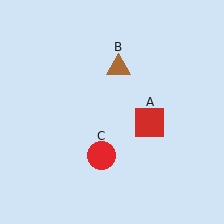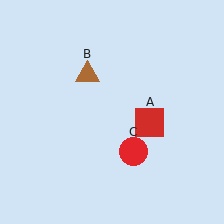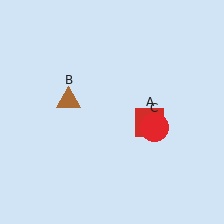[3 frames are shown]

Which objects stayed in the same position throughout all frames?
Red square (object A) remained stationary.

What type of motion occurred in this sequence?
The brown triangle (object B), red circle (object C) rotated counterclockwise around the center of the scene.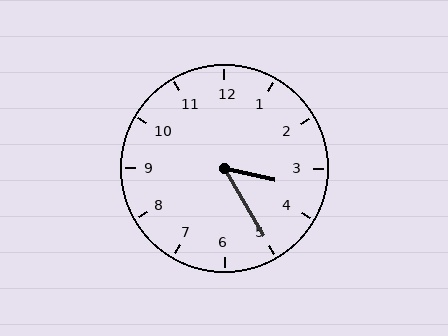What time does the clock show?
3:25.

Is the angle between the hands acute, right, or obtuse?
It is acute.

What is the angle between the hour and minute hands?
Approximately 48 degrees.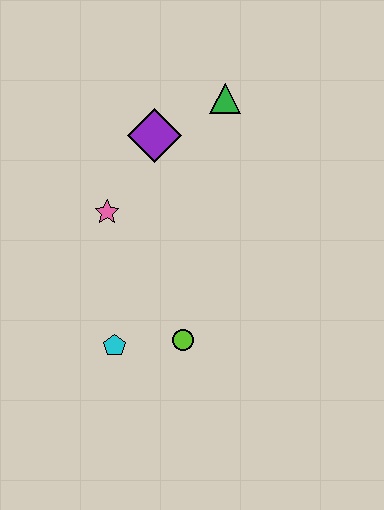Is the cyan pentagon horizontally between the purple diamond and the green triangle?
No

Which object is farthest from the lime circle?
The green triangle is farthest from the lime circle.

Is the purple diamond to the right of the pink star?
Yes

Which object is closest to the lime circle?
The cyan pentagon is closest to the lime circle.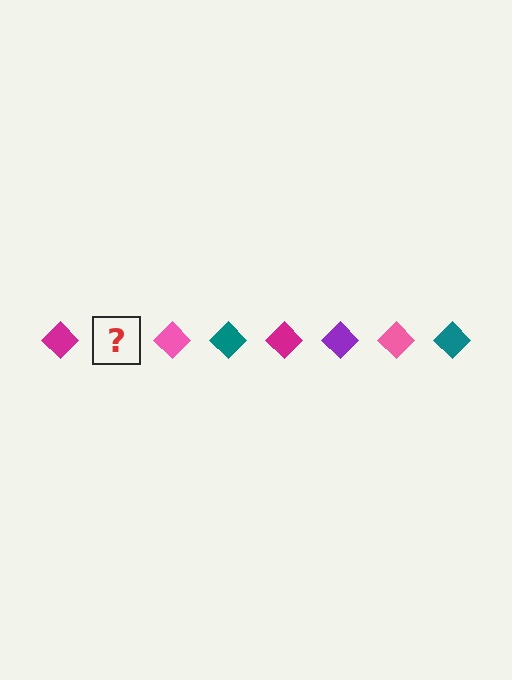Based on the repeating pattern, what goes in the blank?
The blank should be a purple diamond.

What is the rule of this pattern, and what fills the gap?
The rule is that the pattern cycles through magenta, purple, pink, teal diamonds. The gap should be filled with a purple diamond.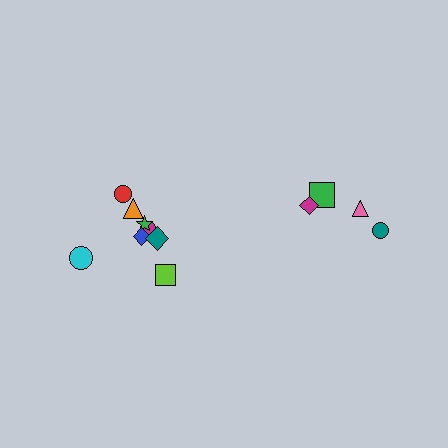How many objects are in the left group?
There are 8 objects.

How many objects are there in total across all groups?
There are 12 objects.